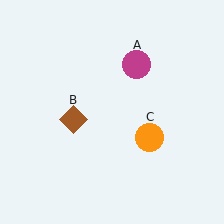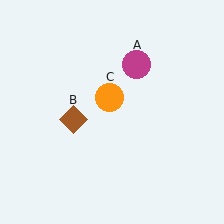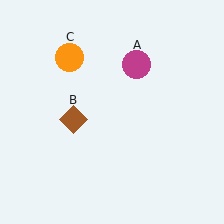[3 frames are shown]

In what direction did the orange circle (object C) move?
The orange circle (object C) moved up and to the left.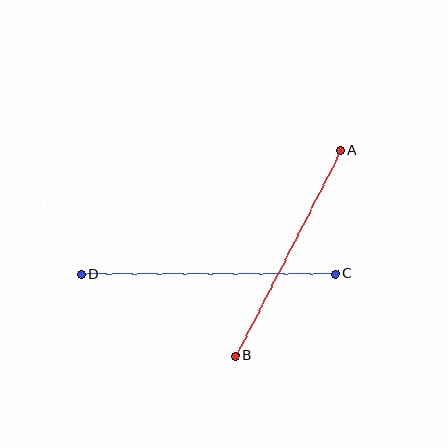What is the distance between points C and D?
The distance is approximately 254 pixels.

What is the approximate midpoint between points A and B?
The midpoint is at approximately (288, 253) pixels.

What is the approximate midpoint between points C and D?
The midpoint is at approximately (208, 274) pixels.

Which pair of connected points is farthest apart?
Points C and D are farthest apart.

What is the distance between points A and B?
The distance is approximately 231 pixels.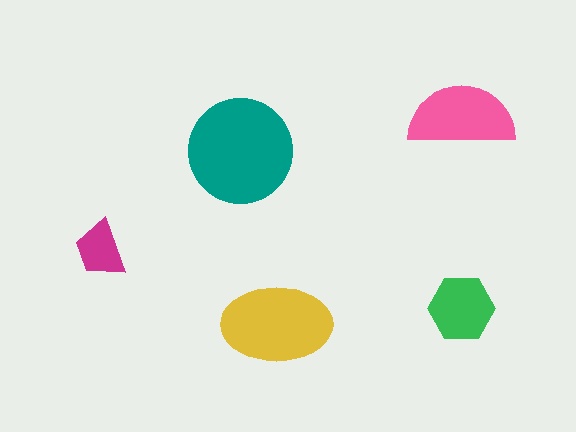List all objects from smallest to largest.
The magenta trapezoid, the green hexagon, the pink semicircle, the yellow ellipse, the teal circle.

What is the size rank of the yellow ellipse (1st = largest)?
2nd.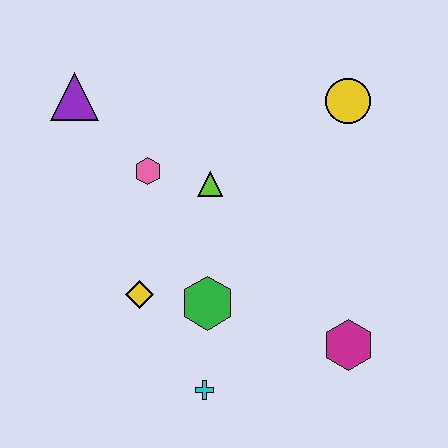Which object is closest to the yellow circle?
The lime triangle is closest to the yellow circle.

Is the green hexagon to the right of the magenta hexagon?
No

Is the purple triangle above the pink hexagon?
Yes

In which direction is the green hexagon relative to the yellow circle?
The green hexagon is below the yellow circle.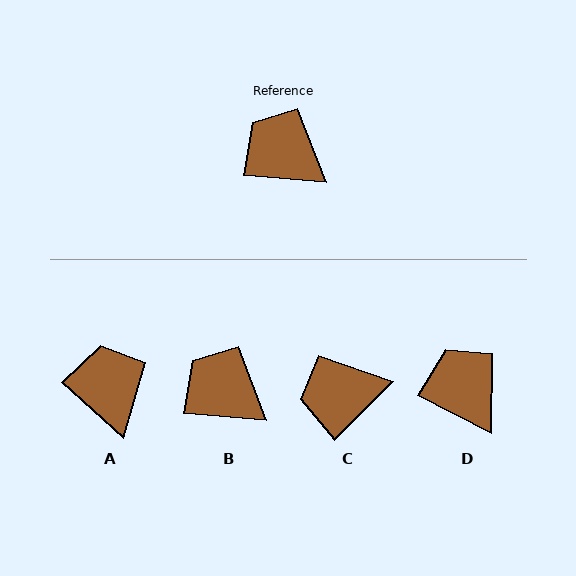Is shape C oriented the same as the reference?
No, it is off by about 50 degrees.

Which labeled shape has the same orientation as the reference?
B.